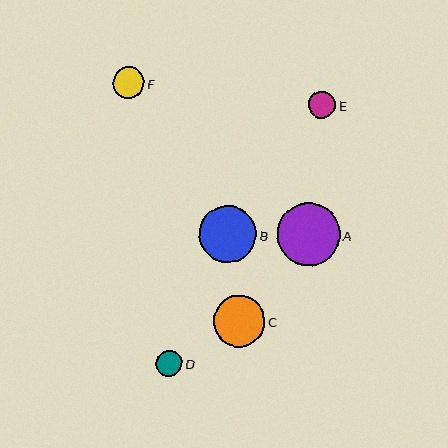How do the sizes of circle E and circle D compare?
Circle E and circle D are approximately the same size.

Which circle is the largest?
Circle A is the largest with a size of approximately 63 pixels.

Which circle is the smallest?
Circle D is the smallest with a size of approximately 26 pixels.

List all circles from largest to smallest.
From largest to smallest: A, B, C, F, E, D.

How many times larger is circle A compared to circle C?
Circle A is approximately 1.2 times the size of circle C.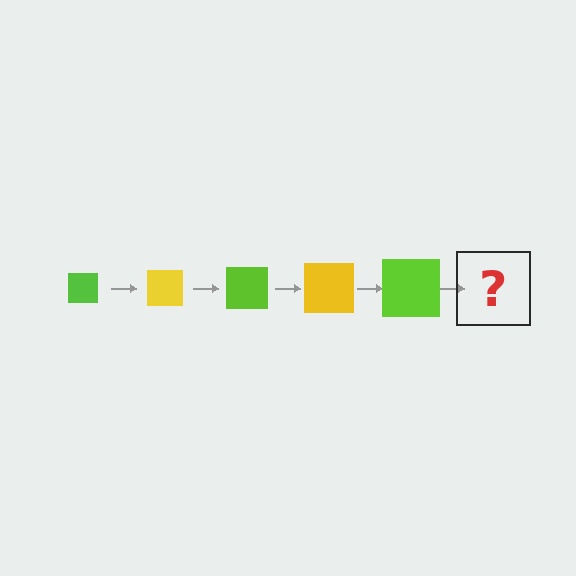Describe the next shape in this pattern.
It should be a yellow square, larger than the previous one.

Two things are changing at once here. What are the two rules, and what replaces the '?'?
The two rules are that the square grows larger each step and the color cycles through lime and yellow. The '?' should be a yellow square, larger than the previous one.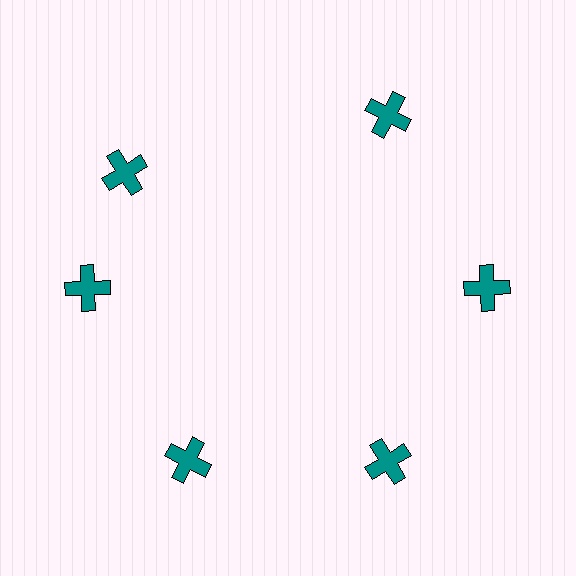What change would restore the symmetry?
The symmetry would be restored by rotating it back into even spacing with its neighbors so that all 6 crosses sit at equal angles and equal distance from the center.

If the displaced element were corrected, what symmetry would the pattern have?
It would have 6-fold rotational symmetry — the pattern would map onto itself every 60 degrees.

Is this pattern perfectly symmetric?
No. The 6 teal crosses are arranged in a ring, but one element near the 11 o'clock position is rotated out of alignment along the ring, breaking the 6-fold rotational symmetry.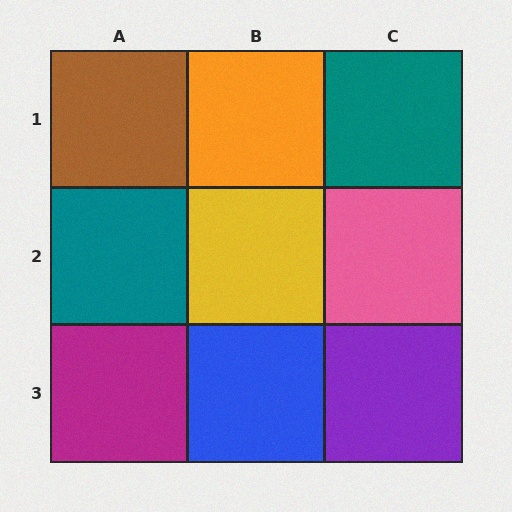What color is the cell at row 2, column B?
Yellow.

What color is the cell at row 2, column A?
Teal.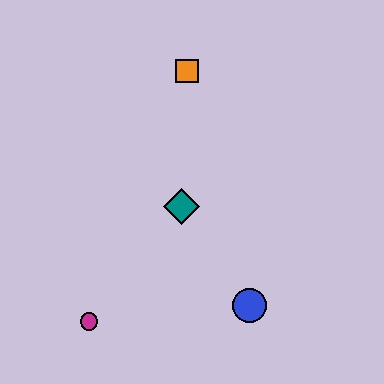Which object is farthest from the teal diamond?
The magenta circle is farthest from the teal diamond.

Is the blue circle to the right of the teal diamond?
Yes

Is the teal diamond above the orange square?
No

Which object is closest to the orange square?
The teal diamond is closest to the orange square.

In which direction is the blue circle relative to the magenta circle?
The blue circle is to the right of the magenta circle.